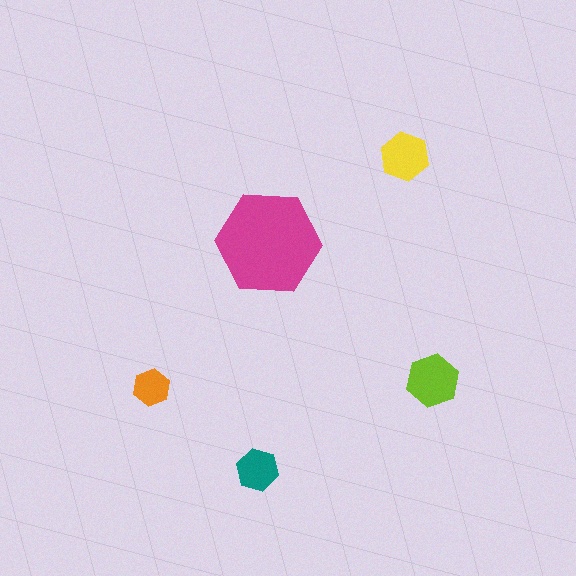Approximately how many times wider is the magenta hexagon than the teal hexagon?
About 2.5 times wider.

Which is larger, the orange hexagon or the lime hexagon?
The lime one.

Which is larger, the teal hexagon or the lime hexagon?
The lime one.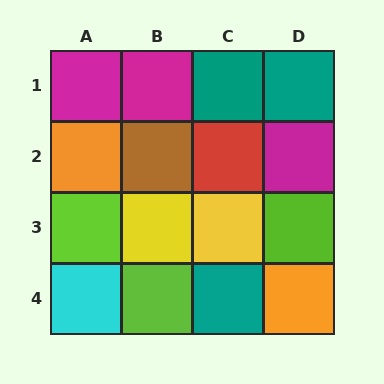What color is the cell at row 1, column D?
Teal.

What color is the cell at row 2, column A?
Orange.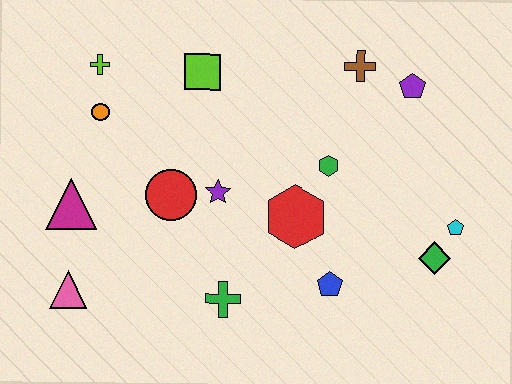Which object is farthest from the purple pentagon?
The pink triangle is farthest from the purple pentagon.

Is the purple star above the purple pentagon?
No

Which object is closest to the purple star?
The red circle is closest to the purple star.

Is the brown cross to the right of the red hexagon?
Yes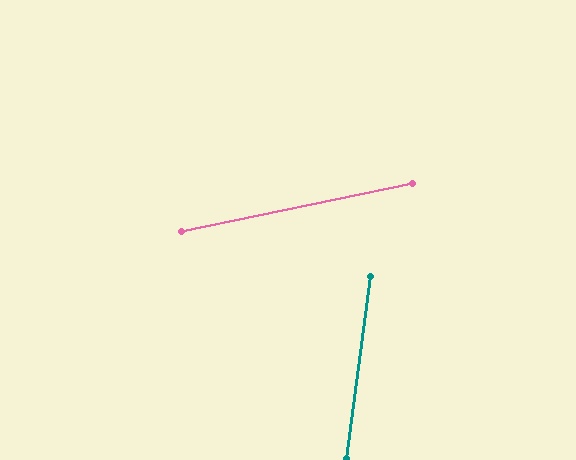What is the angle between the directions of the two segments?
Approximately 71 degrees.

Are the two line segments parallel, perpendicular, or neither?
Neither parallel nor perpendicular — they differ by about 71°.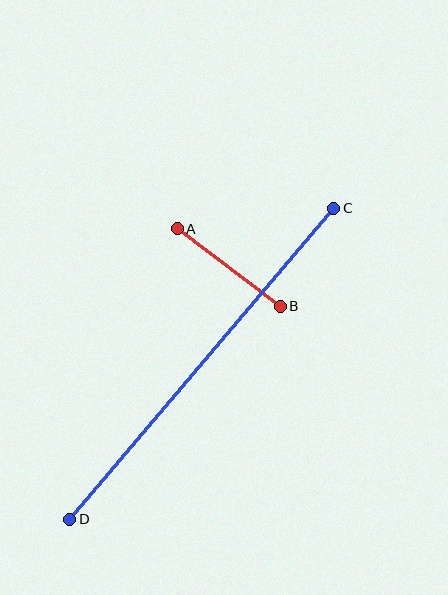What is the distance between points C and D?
The distance is approximately 408 pixels.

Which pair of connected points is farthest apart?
Points C and D are farthest apart.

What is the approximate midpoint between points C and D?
The midpoint is at approximately (202, 364) pixels.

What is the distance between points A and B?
The distance is approximately 129 pixels.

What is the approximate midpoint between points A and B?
The midpoint is at approximately (229, 267) pixels.